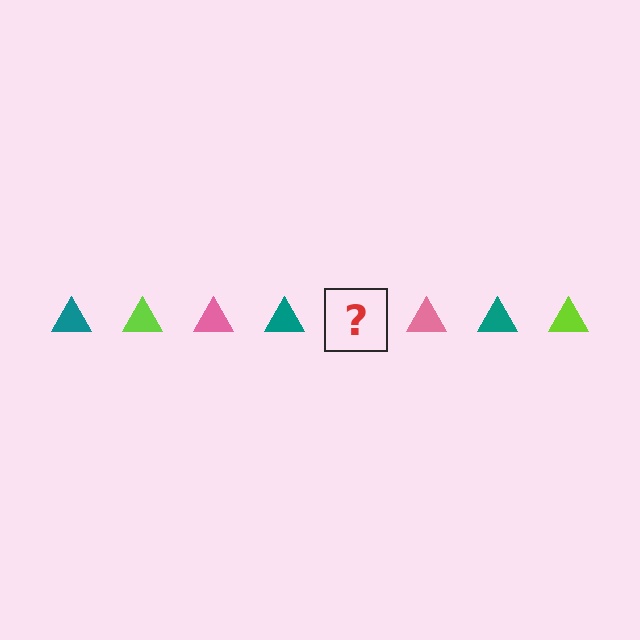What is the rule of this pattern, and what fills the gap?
The rule is that the pattern cycles through teal, lime, pink triangles. The gap should be filled with a lime triangle.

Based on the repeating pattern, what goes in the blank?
The blank should be a lime triangle.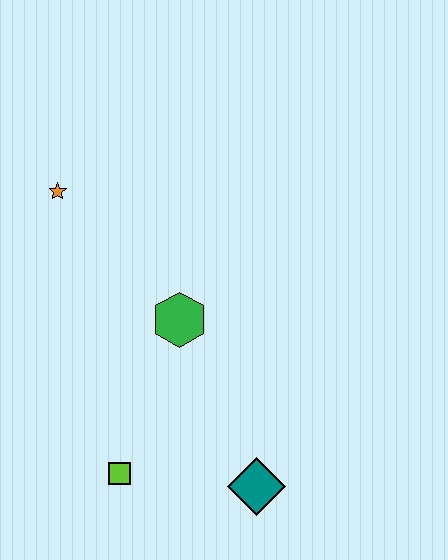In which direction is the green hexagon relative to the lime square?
The green hexagon is above the lime square.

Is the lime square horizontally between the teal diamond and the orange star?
Yes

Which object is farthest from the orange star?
The teal diamond is farthest from the orange star.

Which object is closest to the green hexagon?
The lime square is closest to the green hexagon.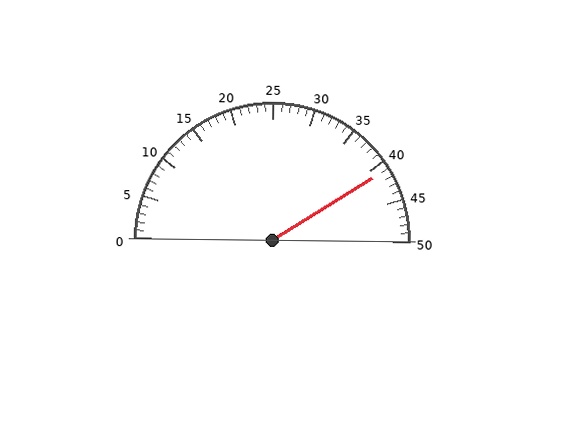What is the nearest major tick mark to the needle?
The nearest major tick mark is 40.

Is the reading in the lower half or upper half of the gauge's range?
The reading is in the upper half of the range (0 to 50).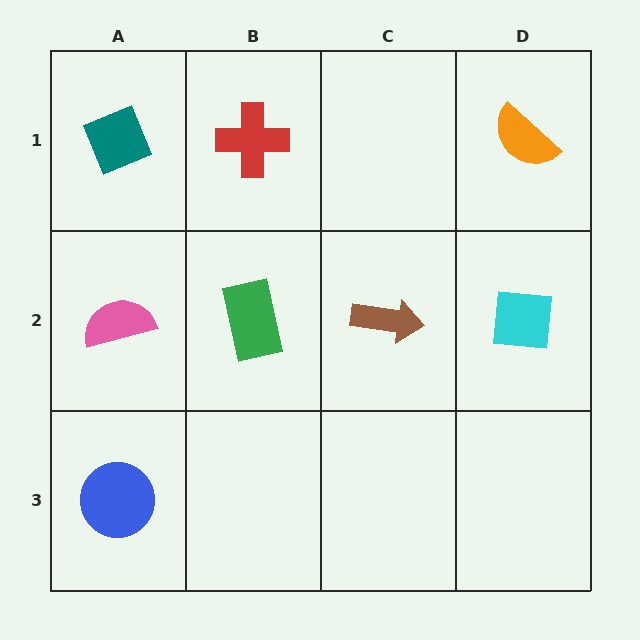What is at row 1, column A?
A teal diamond.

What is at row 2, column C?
A brown arrow.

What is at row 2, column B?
A green rectangle.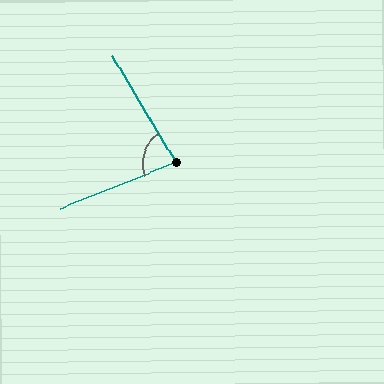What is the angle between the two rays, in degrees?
Approximately 81 degrees.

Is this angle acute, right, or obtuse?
It is acute.